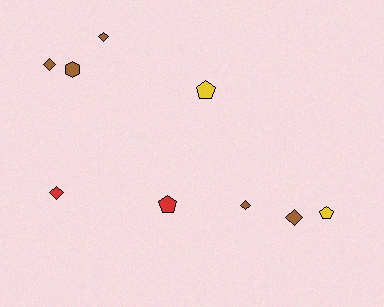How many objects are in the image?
There are 9 objects.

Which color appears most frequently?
Brown, with 5 objects.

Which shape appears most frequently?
Diamond, with 5 objects.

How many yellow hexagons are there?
There are no yellow hexagons.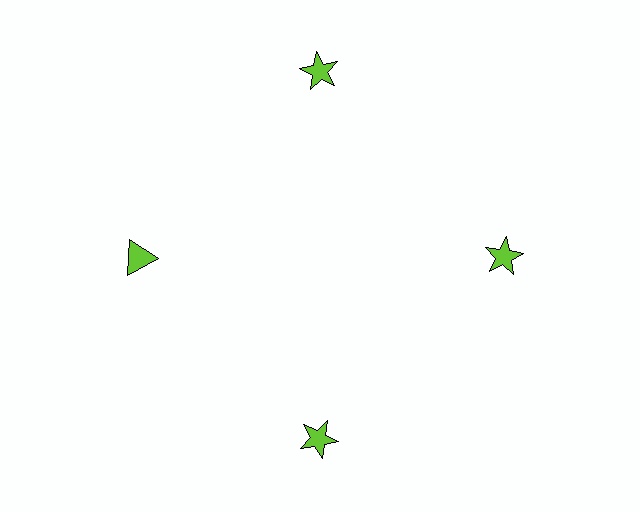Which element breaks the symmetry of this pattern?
The lime triangle at roughly the 9 o'clock position breaks the symmetry. All other shapes are lime stars.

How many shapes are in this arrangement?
There are 4 shapes arranged in a ring pattern.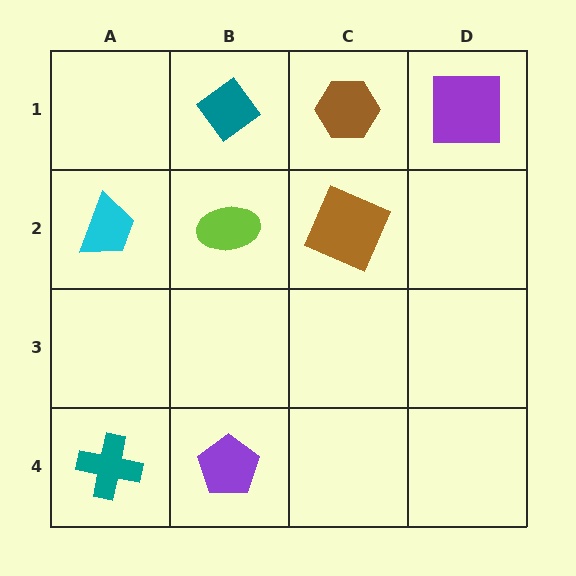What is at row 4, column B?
A purple pentagon.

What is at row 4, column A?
A teal cross.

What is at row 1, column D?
A purple square.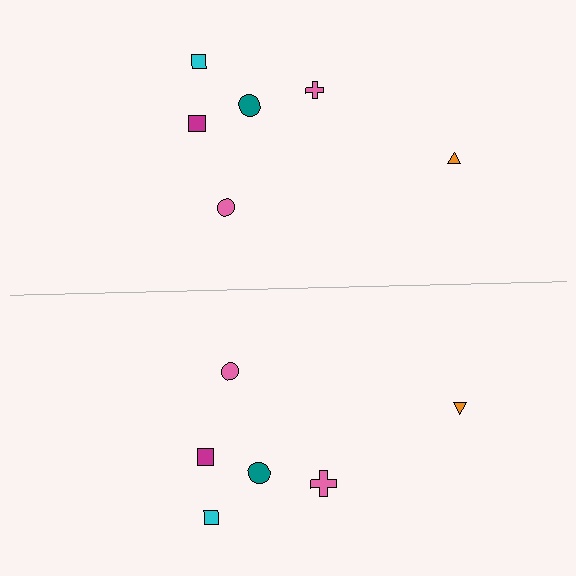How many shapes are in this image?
There are 12 shapes in this image.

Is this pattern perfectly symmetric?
No, the pattern is not perfectly symmetric. The pink cross on the bottom side has a different size than its mirror counterpart.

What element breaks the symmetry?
The pink cross on the bottom side has a different size than its mirror counterpart.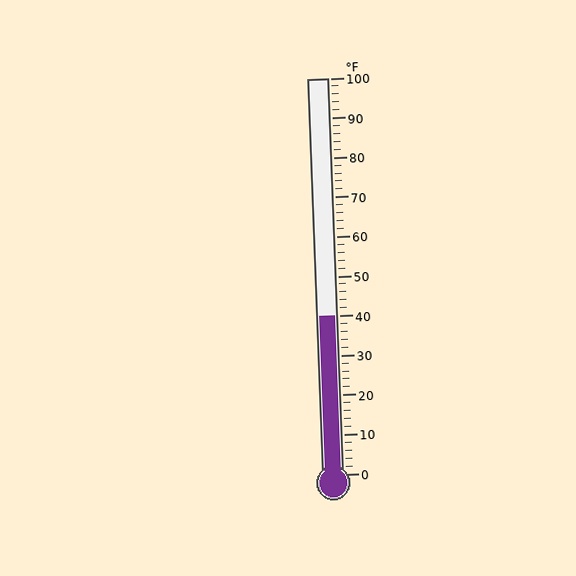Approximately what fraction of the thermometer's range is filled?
The thermometer is filled to approximately 40% of its range.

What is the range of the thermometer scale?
The thermometer scale ranges from 0°F to 100°F.